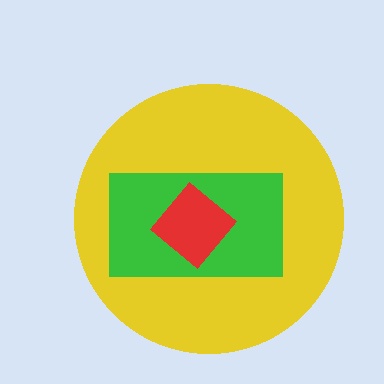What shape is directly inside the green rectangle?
The red diamond.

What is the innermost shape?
The red diamond.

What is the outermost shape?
The yellow circle.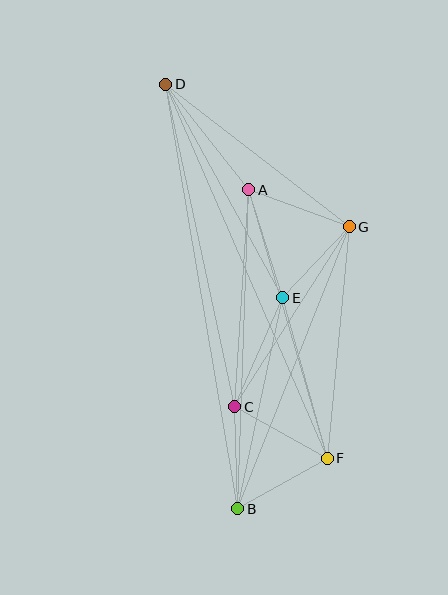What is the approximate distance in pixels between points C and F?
The distance between C and F is approximately 106 pixels.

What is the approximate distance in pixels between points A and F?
The distance between A and F is approximately 280 pixels.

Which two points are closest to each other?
Points E and G are closest to each other.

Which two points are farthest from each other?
Points B and D are farthest from each other.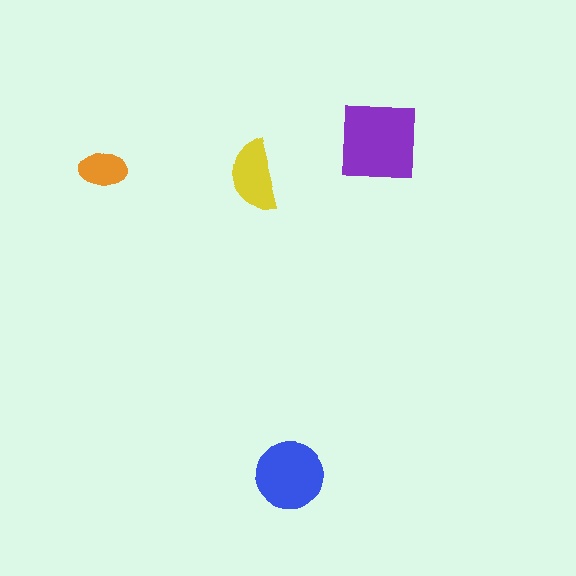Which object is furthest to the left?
The orange ellipse is leftmost.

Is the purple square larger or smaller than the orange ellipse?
Larger.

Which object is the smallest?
The orange ellipse.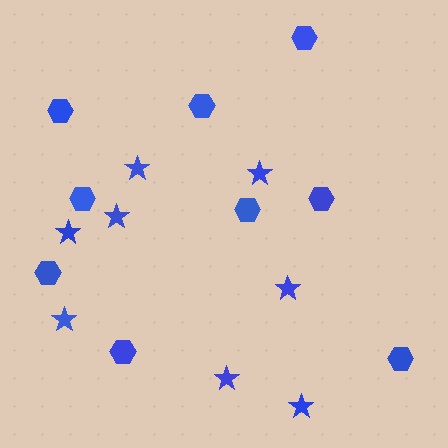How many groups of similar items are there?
There are 2 groups: one group of hexagons (9) and one group of stars (8).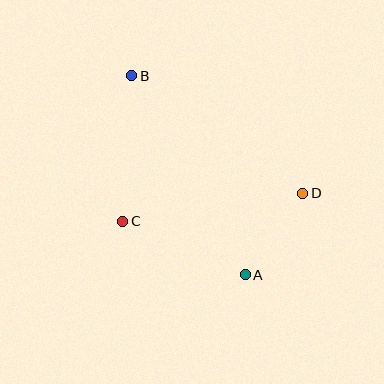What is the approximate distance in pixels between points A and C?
The distance between A and C is approximately 134 pixels.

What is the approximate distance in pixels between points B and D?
The distance between B and D is approximately 207 pixels.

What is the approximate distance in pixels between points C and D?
The distance between C and D is approximately 182 pixels.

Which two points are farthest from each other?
Points A and B are farthest from each other.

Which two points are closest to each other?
Points A and D are closest to each other.